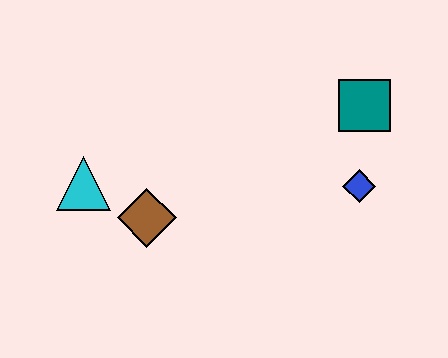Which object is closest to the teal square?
The blue diamond is closest to the teal square.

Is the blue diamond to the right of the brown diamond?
Yes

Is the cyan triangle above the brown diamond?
Yes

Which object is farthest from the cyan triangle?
The teal square is farthest from the cyan triangle.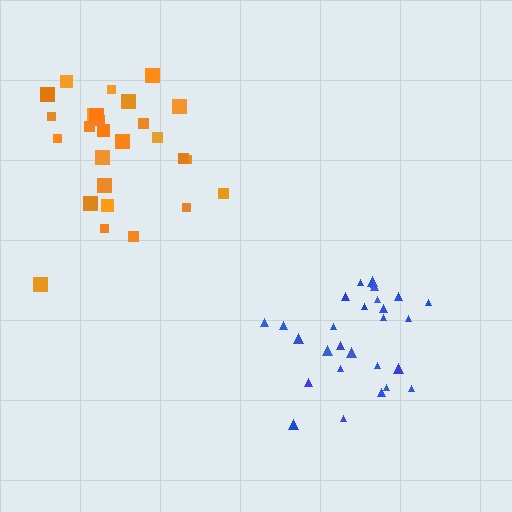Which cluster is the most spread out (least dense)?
Orange.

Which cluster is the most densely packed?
Blue.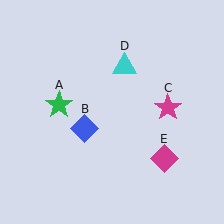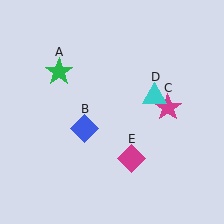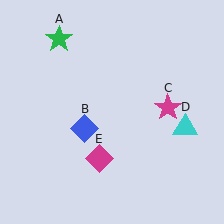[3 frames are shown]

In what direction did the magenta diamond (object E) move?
The magenta diamond (object E) moved left.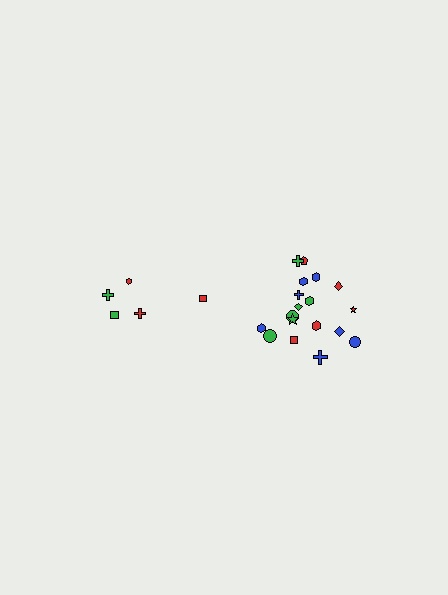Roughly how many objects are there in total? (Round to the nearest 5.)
Roughly 25 objects in total.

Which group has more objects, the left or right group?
The right group.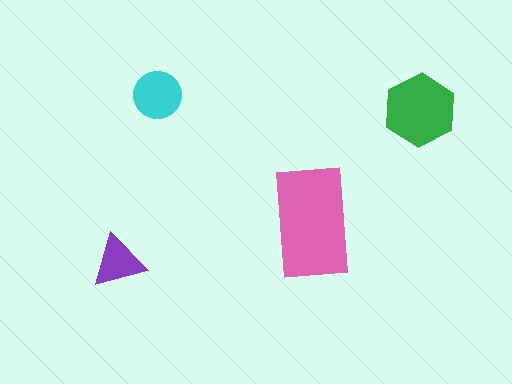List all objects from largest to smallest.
The pink rectangle, the green hexagon, the cyan circle, the purple triangle.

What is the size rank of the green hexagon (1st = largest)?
2nd.